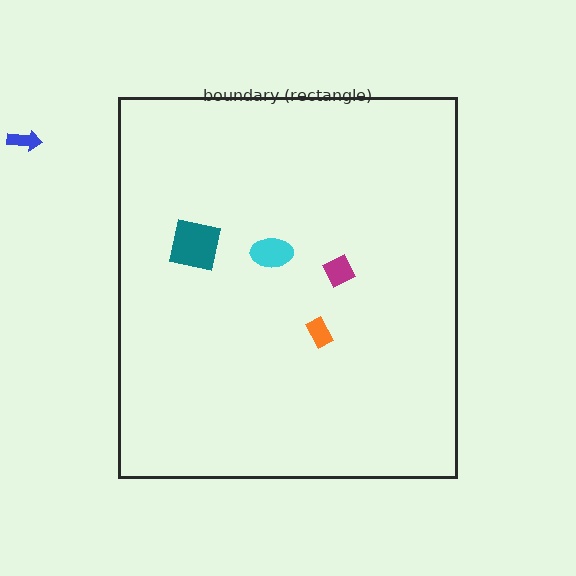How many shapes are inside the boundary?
4 inside, 1 outside.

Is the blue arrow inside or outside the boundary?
Outside.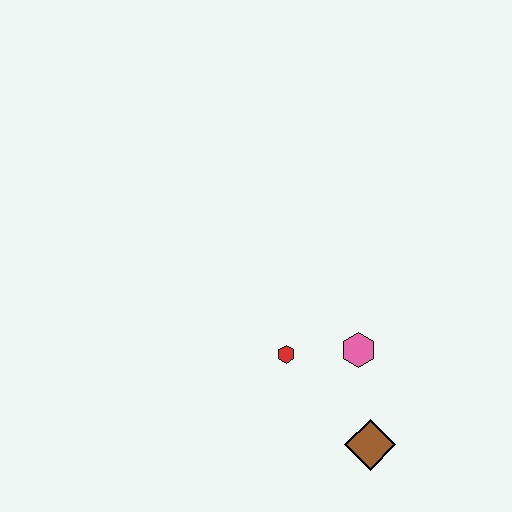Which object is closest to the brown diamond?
The pink hexagon is closest to the brown diamond.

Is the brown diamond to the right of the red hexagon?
Yes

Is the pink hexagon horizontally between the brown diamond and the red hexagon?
Yes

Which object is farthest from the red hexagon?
The brown diamond is farthest from the red hexagon.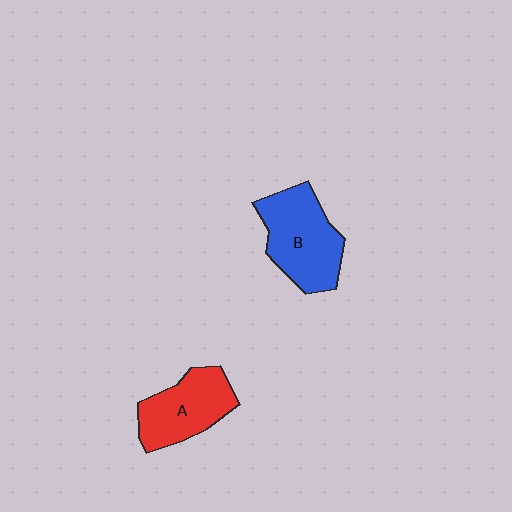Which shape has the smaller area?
Shape A (red).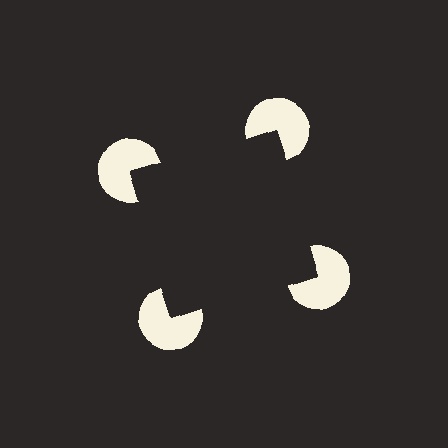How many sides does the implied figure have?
4 sides.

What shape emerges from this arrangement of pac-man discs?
An illusory square — its edges are inferred from the aligned wedge cuts in the pac-man discs, not physically drawn.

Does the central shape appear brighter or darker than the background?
It typically appears slightly darker than the background, even though no actual brightness change is drawn.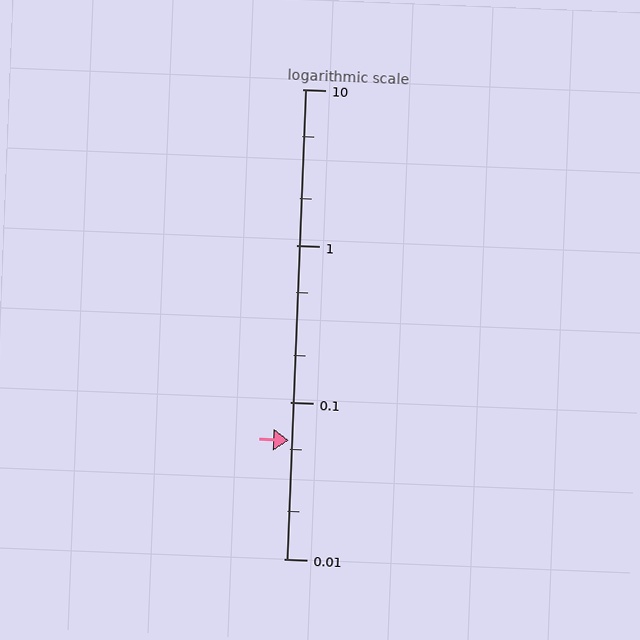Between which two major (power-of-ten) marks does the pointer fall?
The pointer is between 0.01 and 0.1.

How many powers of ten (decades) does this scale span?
The scale spans 3 decades, from 0.01 to 10.